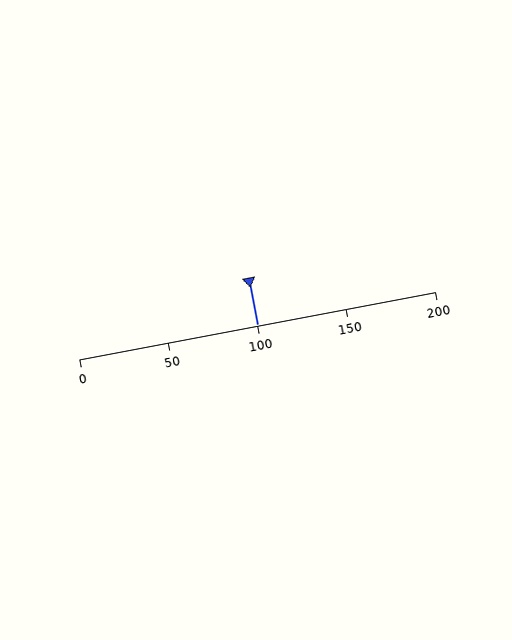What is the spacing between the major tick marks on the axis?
The major ticks are spaced 50 apart.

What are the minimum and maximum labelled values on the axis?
The axis runs from 0 to 200.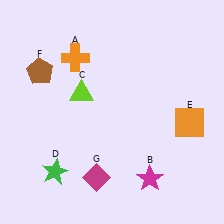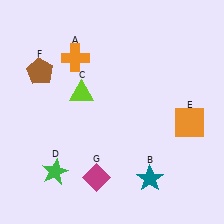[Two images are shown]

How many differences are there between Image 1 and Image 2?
There is 1 difference between the two images.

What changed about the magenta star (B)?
In Image 1, B is magenta. In Image 2, it changed to teal.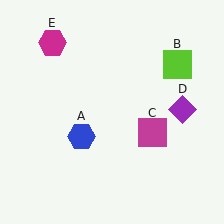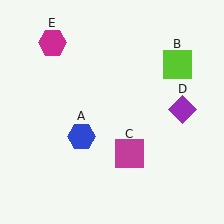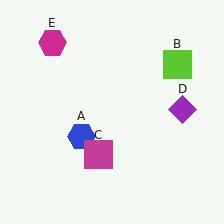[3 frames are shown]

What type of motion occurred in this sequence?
The magenta square (object C) rotated clockwise around the center of the scene.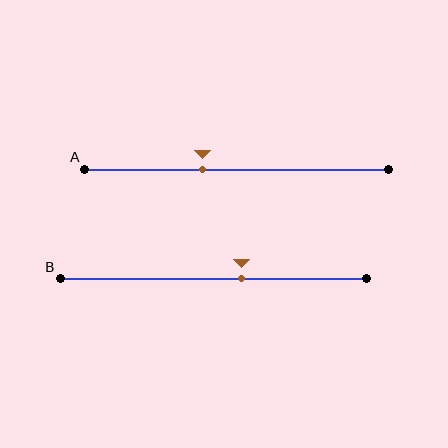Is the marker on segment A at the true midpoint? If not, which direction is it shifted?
No, the marker on segment A is shifted to the left by about 11% of the segment length.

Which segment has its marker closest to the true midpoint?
Segment B has its marker closest to the true midpoint.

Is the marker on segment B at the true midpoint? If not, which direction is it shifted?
No, the marker on segment B is shifted to the right by about 9% of the segment length.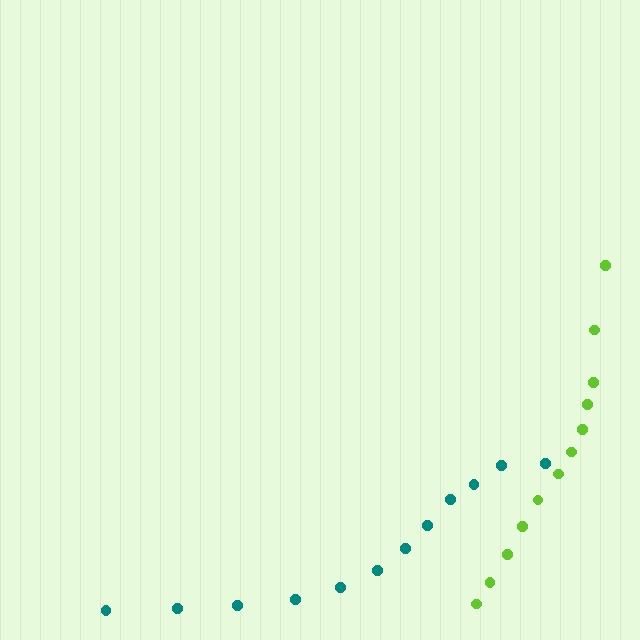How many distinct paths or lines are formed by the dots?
There are 2 distinct paths.